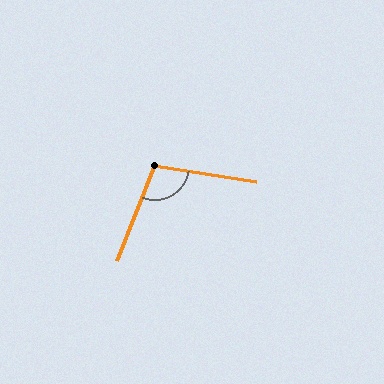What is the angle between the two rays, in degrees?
Approximately 103 degrees.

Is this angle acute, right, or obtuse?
It is obtuse.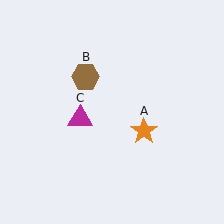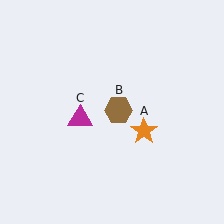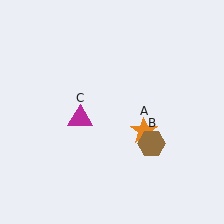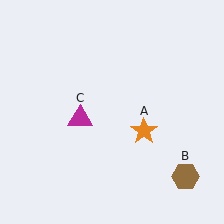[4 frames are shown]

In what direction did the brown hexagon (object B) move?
The brown hexagon (object B) moved down and to the right.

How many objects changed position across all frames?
1 object changed position: brown hexagon (object B).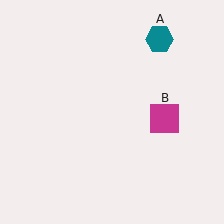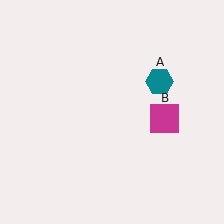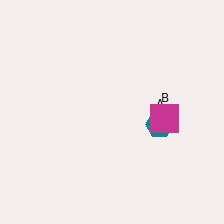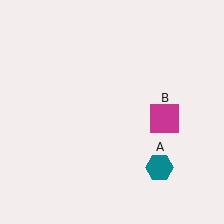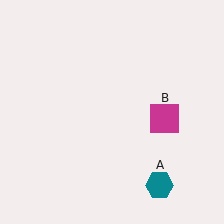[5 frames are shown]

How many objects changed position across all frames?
1 object changed position: teal hexagon (object A).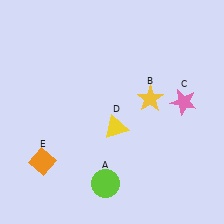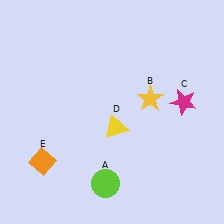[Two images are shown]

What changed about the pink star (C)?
In Image 1, C is pink. In Image 2, it changed to magenta.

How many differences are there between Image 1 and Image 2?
There is 1 difference between the two images.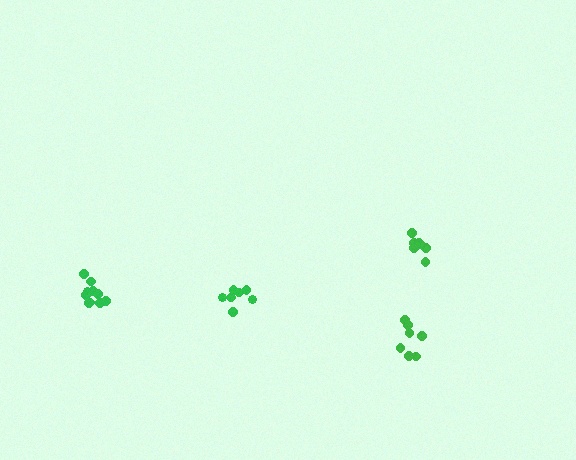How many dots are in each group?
Group 1: 10 dots, Group 2: 7 dots, Group 3: 7 dots, Group 4: 7 dots (31 total).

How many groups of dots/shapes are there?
There are 4 groups.